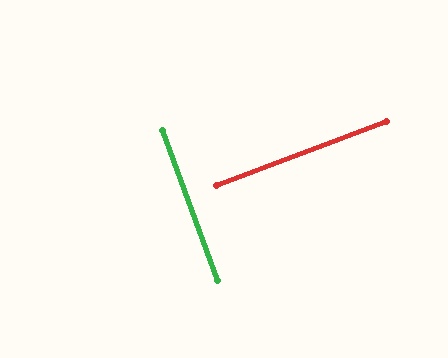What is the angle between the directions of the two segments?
Approximately 89 degrees.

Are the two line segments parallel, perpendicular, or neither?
Perpendicular — they meet at approximately 89°.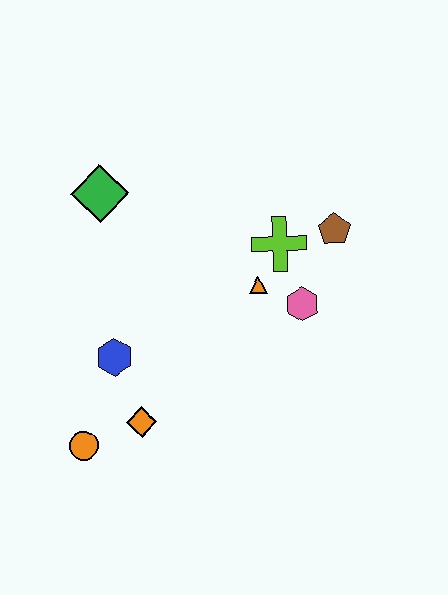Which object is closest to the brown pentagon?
The lime cross is closest to the brown pentagon.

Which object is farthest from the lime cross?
The orange circle is farthest from the lime cross.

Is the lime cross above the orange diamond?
Yes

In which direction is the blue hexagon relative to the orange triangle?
The blue hexagon is to the left of the orange triangle.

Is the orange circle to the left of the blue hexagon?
Yes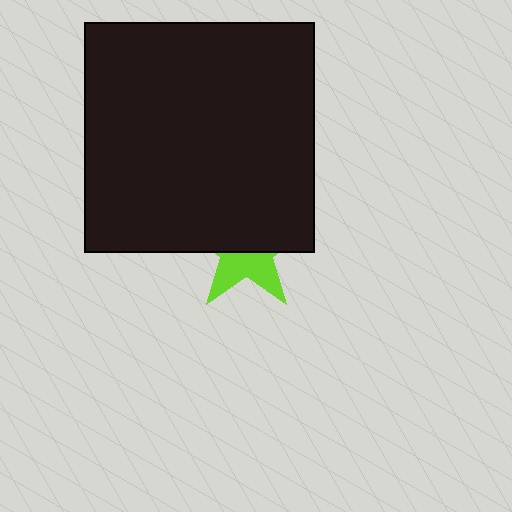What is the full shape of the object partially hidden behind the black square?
The partially hidden object is a lime star.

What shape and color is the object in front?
The object in front is a black square.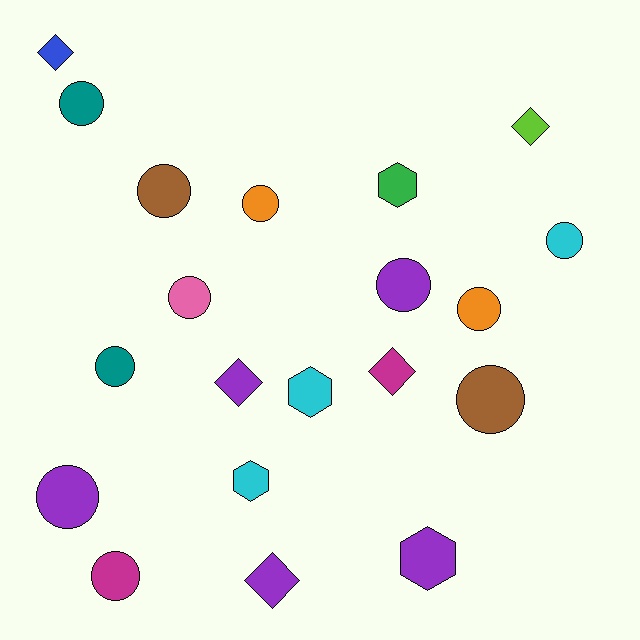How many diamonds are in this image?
There are 5 diamonds.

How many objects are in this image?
There are 20 objects.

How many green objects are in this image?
There is 1 green object.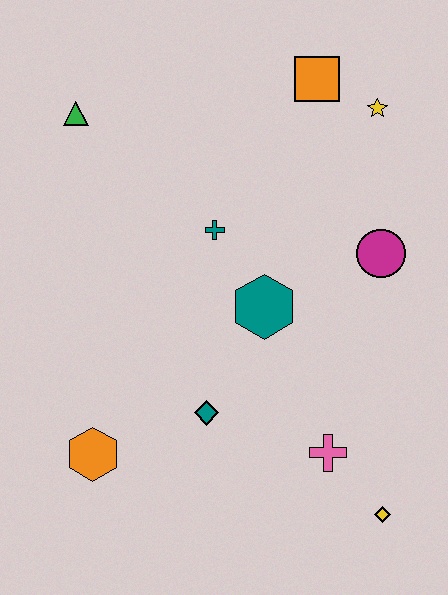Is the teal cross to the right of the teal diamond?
Yes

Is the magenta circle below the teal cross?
Yes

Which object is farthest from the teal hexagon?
The green triangle is farthest from the teal hexagon.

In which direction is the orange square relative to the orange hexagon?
The orange square is above the orange hexagon.